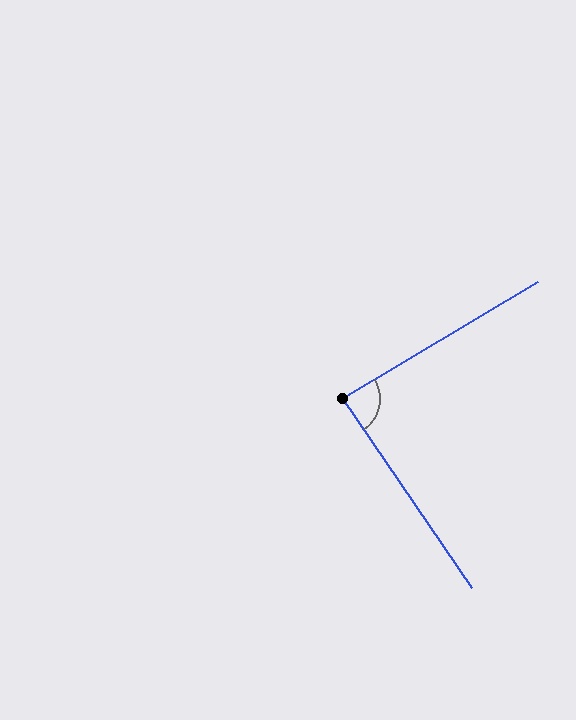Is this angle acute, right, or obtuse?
It is approximately a right angle.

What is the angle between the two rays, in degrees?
Approximately 87 degrees.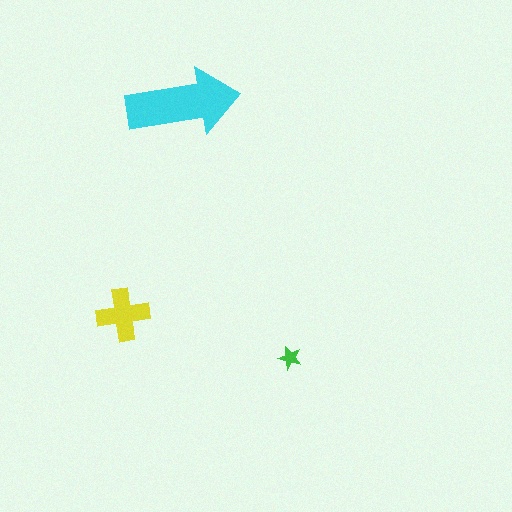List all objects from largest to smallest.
The cyan arrow, the yellow cross, the green star.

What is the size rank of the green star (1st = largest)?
3rd.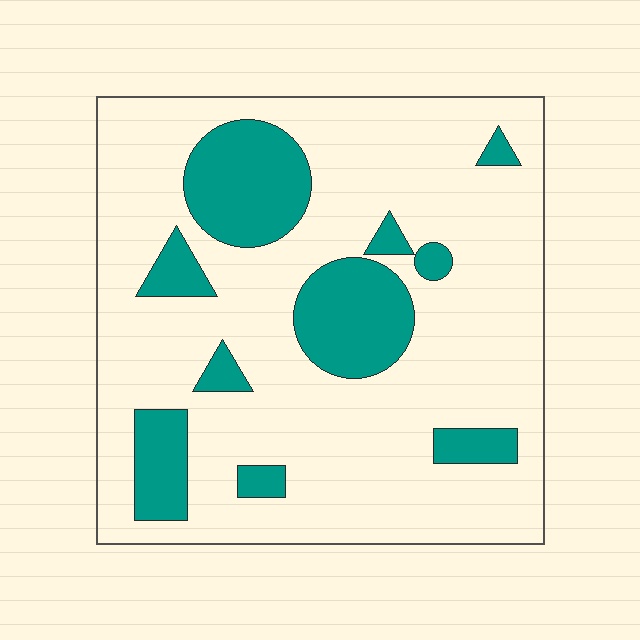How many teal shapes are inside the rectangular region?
10.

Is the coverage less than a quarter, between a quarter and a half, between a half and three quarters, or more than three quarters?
Less than a quarter.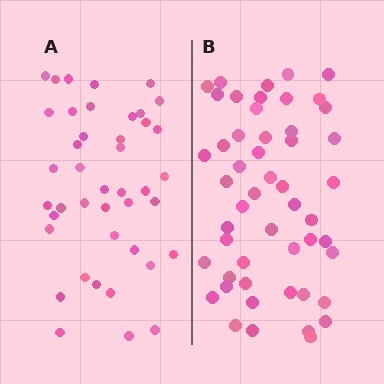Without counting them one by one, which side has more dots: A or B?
Region B (the right region) has more dots.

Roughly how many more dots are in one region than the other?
Region B has roughly 8 or so more dots than region A.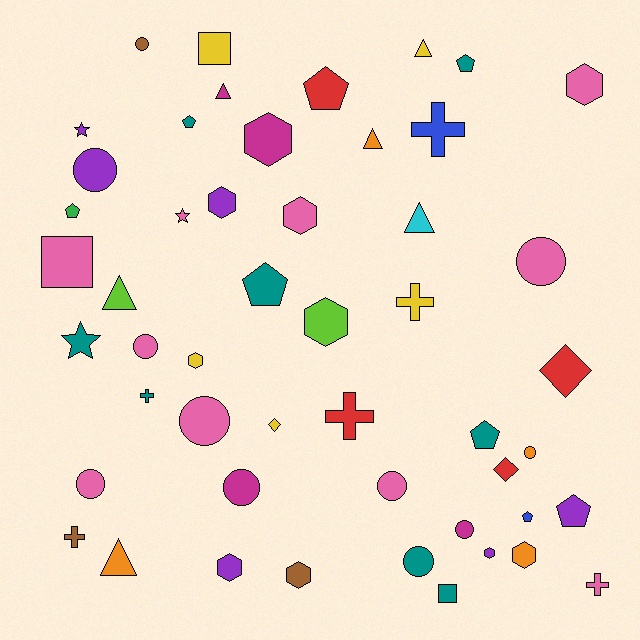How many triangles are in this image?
There are 6 triangles.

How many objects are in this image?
There are 50 objects.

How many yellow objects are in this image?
There are 5 yellow objects.